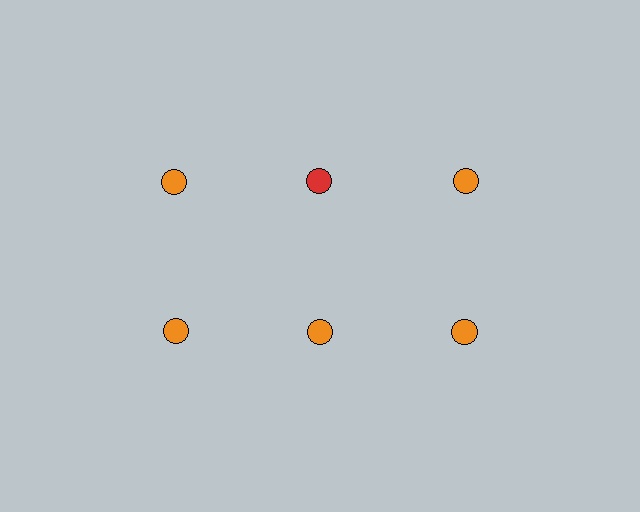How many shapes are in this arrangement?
There are 6 shapes arranged in a grid pattern.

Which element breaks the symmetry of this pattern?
The red circle in the top row, second from left column breaks the symmetry. All other shapes are orange circles.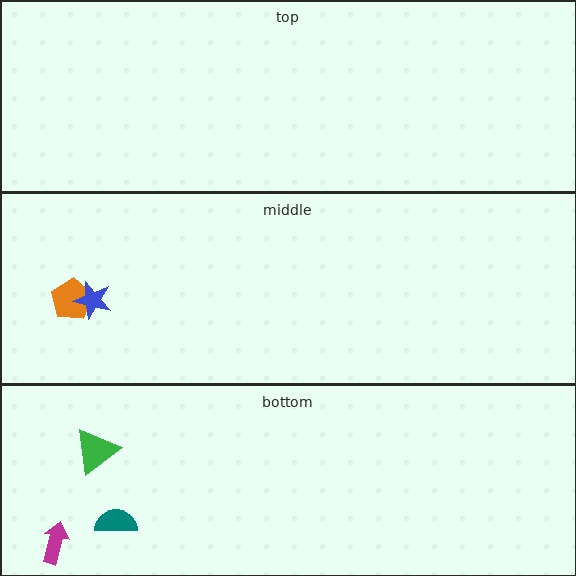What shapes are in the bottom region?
The green triangle, the teal semicircle, the magenta arrow.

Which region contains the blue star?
The middle region.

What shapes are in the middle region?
The orange pentagon, the blue star.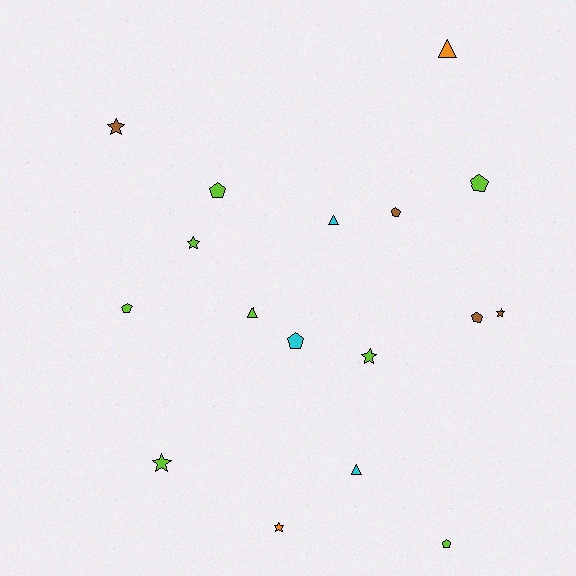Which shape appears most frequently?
Pentagon, with 7 objects.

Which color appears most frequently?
Lime, with 8 objects.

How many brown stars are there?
There are 2 brown stars.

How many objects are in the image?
There are 17 objects.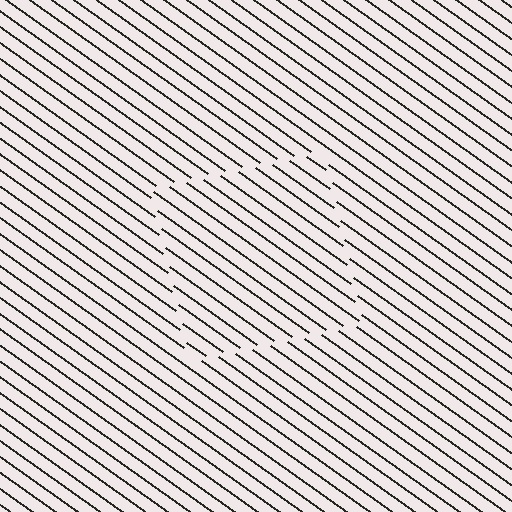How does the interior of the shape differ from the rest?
The interior of the shape contains the same grating, shifted by half a period — the contour is defined by the phase discontinuity where line-ends from the inner and outer gratings abut.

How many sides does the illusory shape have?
4 sides — the line-ends trace a square.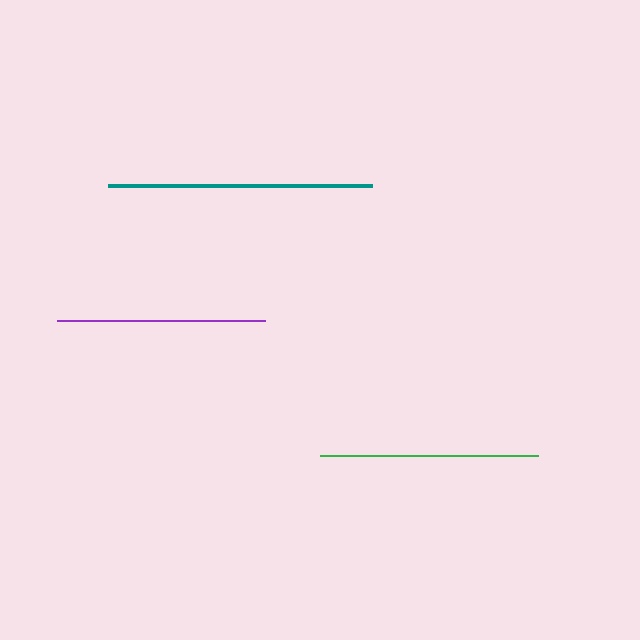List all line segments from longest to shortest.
From longest to shortest: teal, green, purple.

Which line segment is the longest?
The teal line is the longest at approximately 263 pixels.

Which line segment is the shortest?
The purple line is the shortest at approximately 208 pixels.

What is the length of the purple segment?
The purple segment is approximately 208 pixels long.